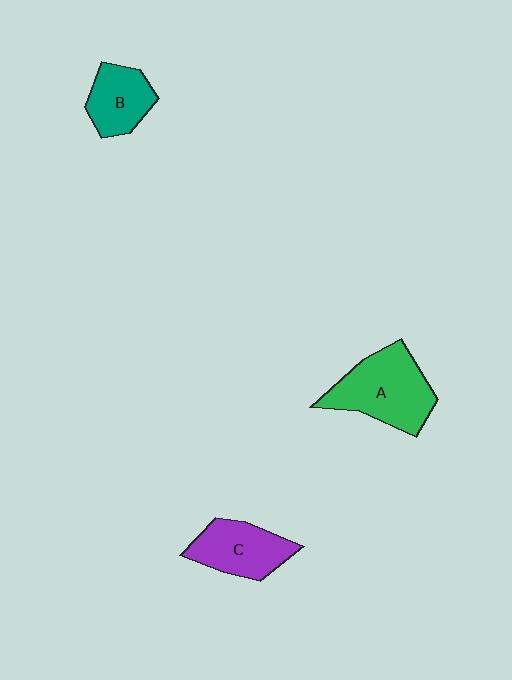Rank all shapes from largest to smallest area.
From largest to smallest: A (green), C (purple), B (teal).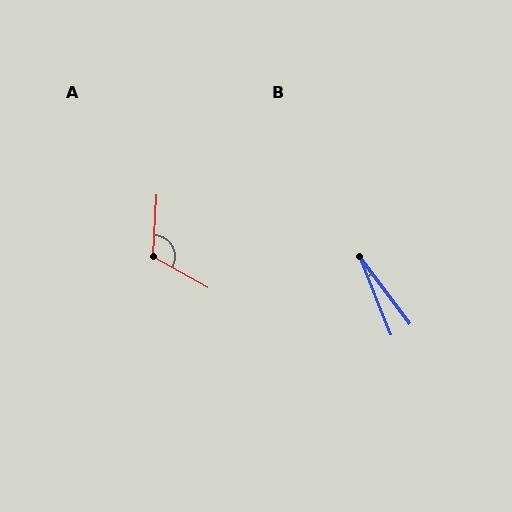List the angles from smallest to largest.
B (15°), A (116°).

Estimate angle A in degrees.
Approximately 116 degrees.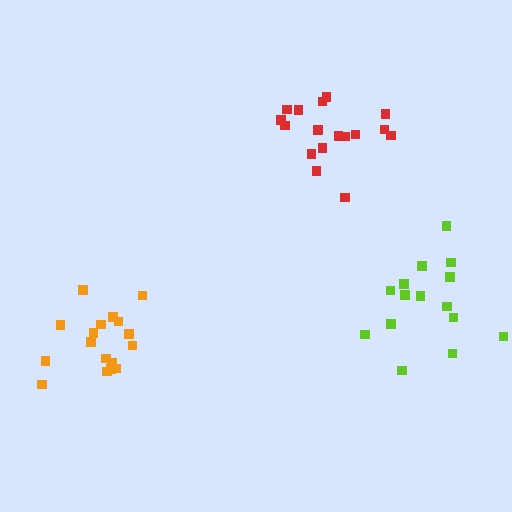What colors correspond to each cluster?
The clusters are colored: lime, orange, red.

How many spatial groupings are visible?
There are 3 spatial groupings.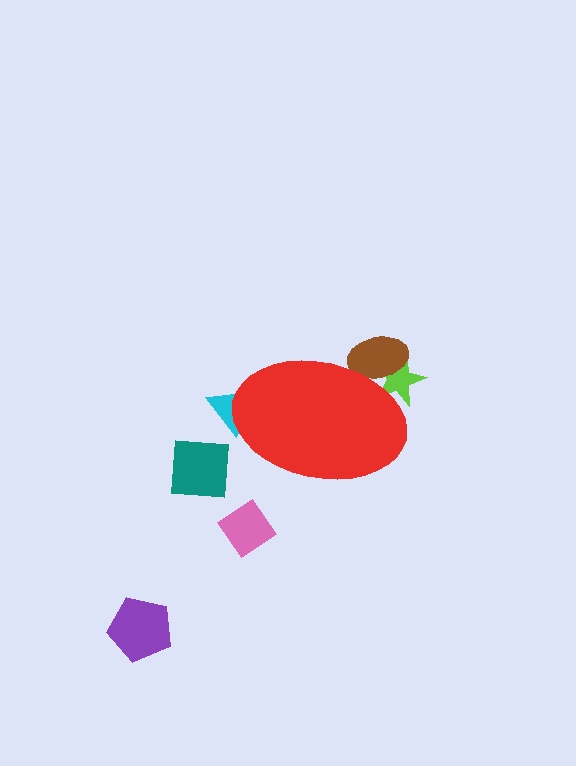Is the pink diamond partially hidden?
No, the pink diamond is fully visible.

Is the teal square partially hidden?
No, the teal square is fully visible.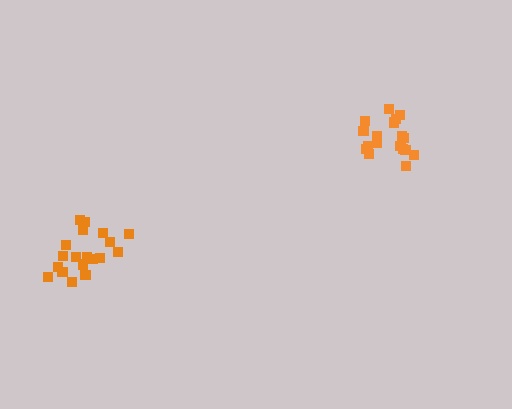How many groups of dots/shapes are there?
There are 2 groups.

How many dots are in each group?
Group 1: 18 dots, Group 2: 19 dots (37 total).